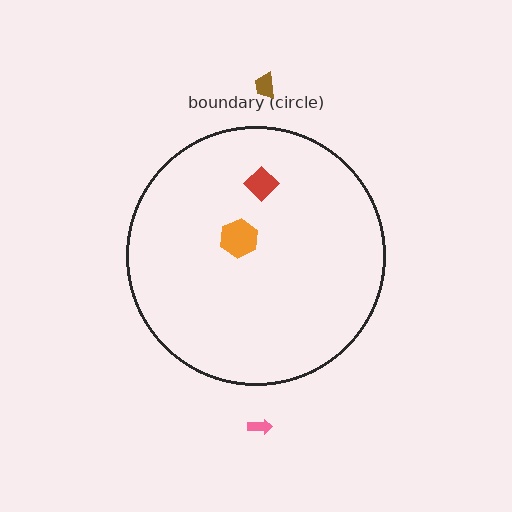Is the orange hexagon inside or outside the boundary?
Inside.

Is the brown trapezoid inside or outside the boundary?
Outside.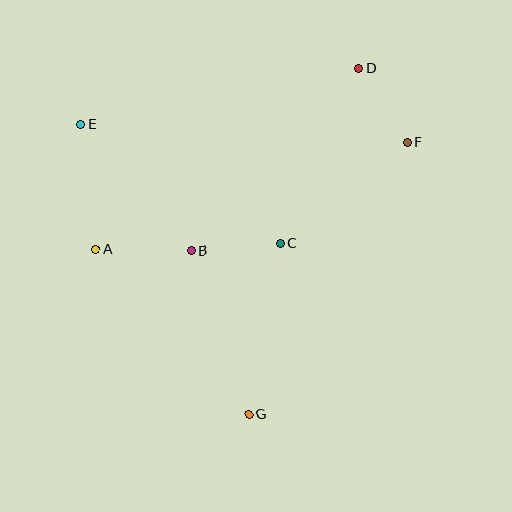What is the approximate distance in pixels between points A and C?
The distance between A and C is approximately 185 pixels.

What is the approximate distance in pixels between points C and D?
The distance between C and D is approximately 192 pixels.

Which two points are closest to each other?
Points D and F are closest to each other.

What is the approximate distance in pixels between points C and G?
The distance between C and G is approximately 174 pixels.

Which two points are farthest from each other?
Points D and G are farthest from each other.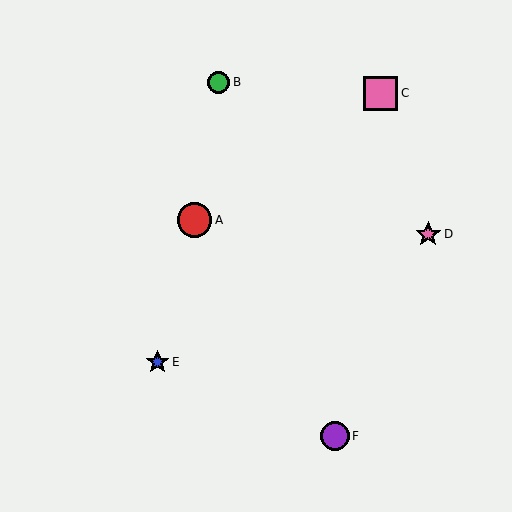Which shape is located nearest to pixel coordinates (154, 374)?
The blue star (labeled E) at (158, 362) is nearest to that location.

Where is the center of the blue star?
The center of the blue star is at (158, 362).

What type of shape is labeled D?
Shape D is a pink star.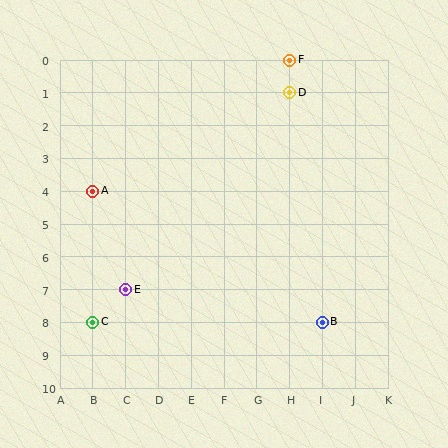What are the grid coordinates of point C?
Point C is at grid coordinates (B, 8).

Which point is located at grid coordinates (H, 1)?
Point D is at (H, 1).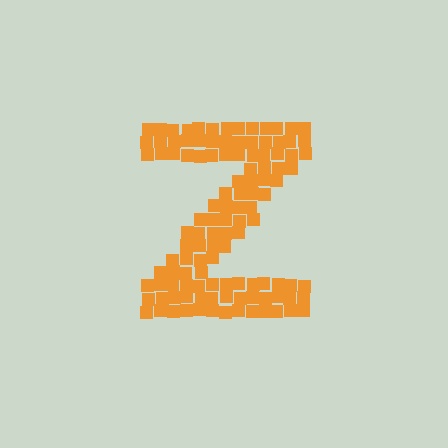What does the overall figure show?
The overall figure shows the letter Z.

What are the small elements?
The small elements are squares.